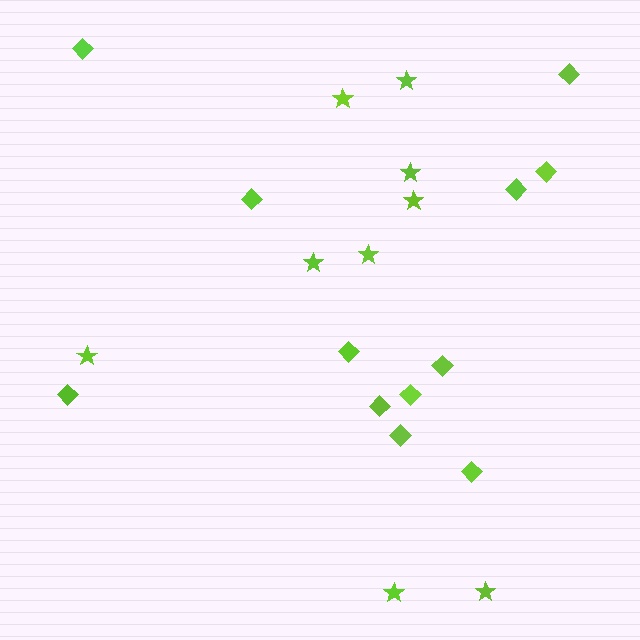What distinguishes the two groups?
There are 2 groups: one group of diamonds (12) and one group of stars (9).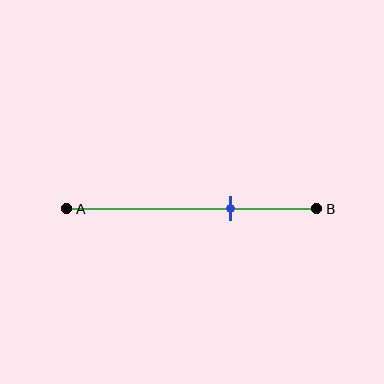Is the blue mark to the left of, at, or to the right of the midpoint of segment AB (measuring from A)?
The blue mark is to the right of the midpoint of segment AB.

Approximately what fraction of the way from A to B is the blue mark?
The blue mark is approximately 65% of the way from A to B.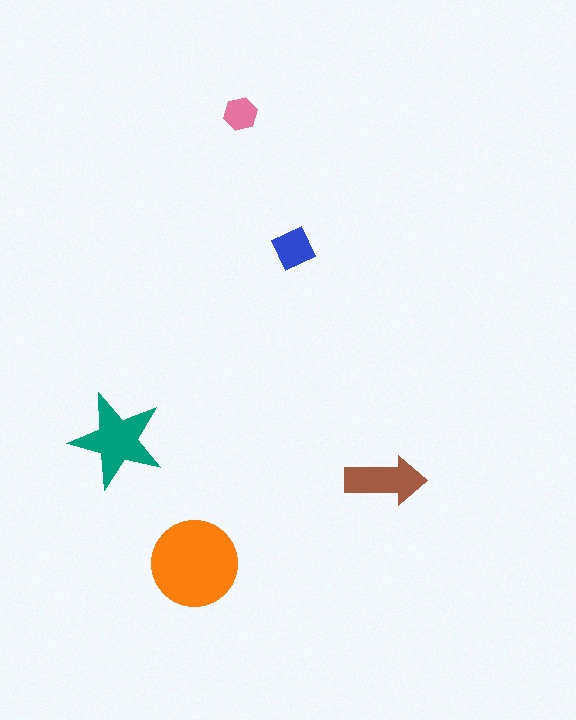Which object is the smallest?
The pink hexagon.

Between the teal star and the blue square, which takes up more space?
The teal star.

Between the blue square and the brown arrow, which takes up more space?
The brown arrow.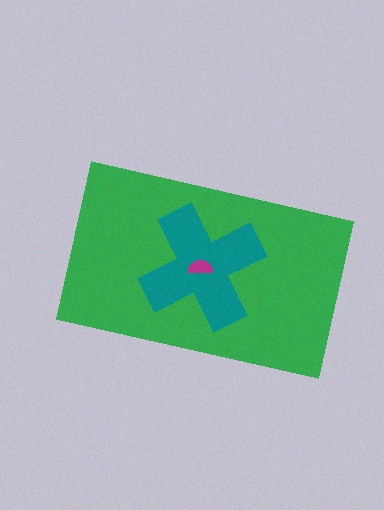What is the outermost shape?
The green rectangle.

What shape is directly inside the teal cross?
The magenta semicircle.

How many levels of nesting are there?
3.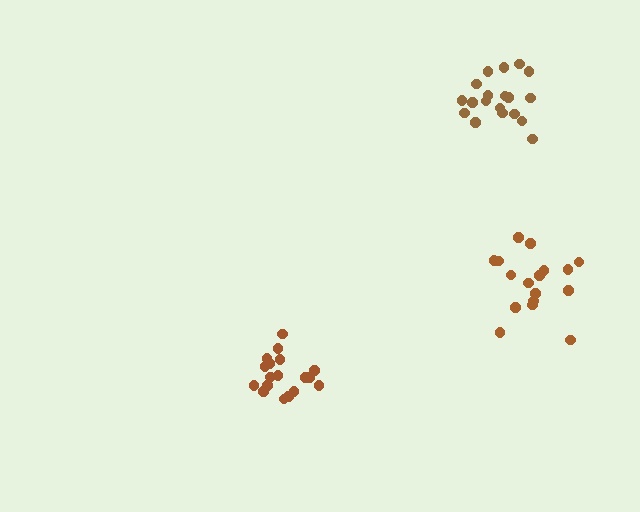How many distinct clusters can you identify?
There are 3 distinct clusters.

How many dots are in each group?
Group 1: 19 dots, Group 2: 17 dots, Group 3: 18 dots (54 total).